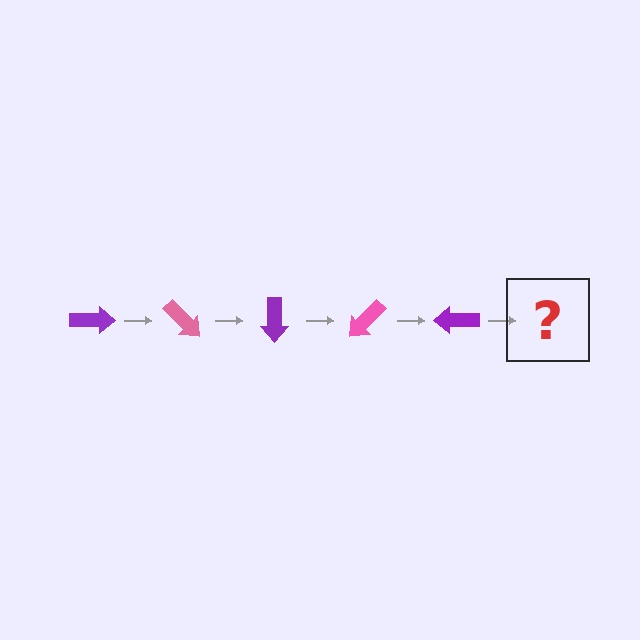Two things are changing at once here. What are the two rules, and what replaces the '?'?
The two rules are that it rotates 45 degrees each step and the color cycles through purple and pink. The '?' should be a pink arrow, rotated 225 degrees from the start.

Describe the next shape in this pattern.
It should be a pink arrow, rotated 225 degrees from the start.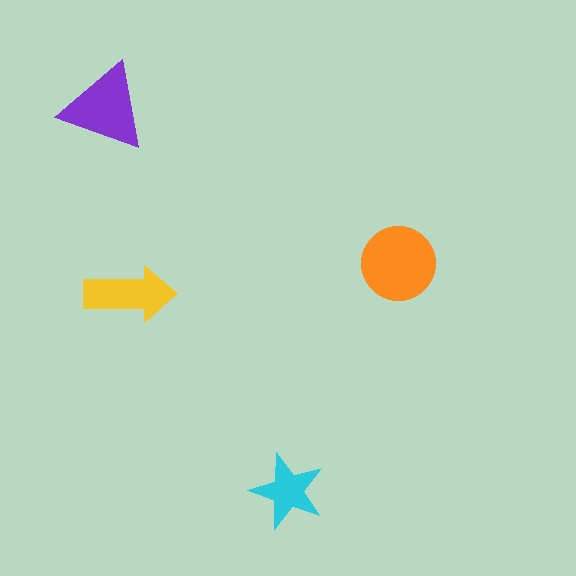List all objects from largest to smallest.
The orange circle, the purple triangle, the yellow arrow, the cyan star.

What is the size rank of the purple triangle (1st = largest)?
2nd.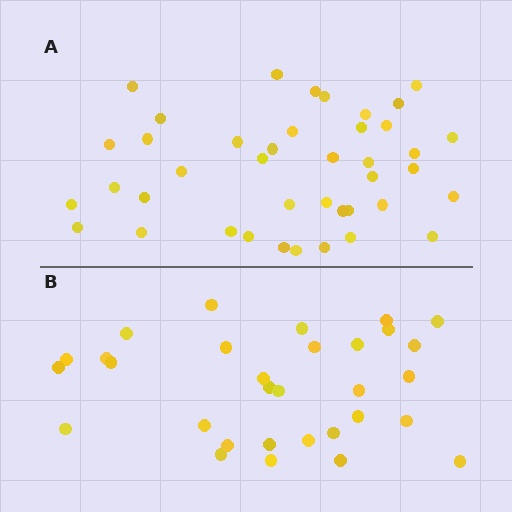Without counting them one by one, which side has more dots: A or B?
Region A (the top region) has more dots.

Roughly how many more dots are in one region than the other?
Region A has roughly 10 or so more dots than region B.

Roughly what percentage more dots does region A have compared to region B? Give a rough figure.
About 30% more.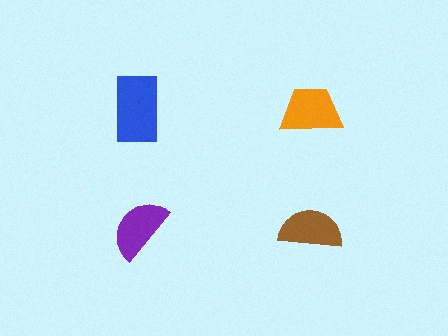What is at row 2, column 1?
A purple semicircle.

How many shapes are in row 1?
2 shapes.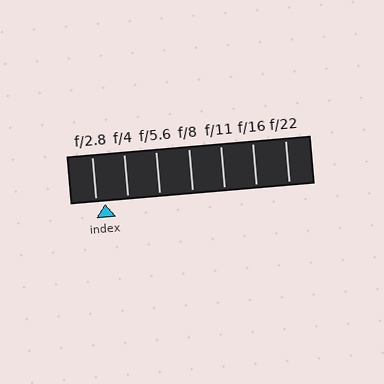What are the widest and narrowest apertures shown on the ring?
The widest aperture shown is f/2.8 and the narrowest is f/22.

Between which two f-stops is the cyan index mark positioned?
The index mark is between f/2.8 and f/4.